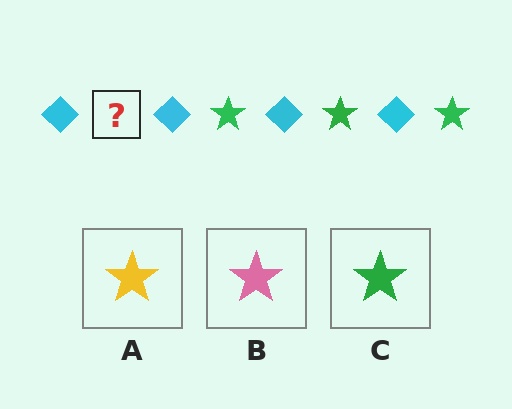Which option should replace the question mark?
Option C.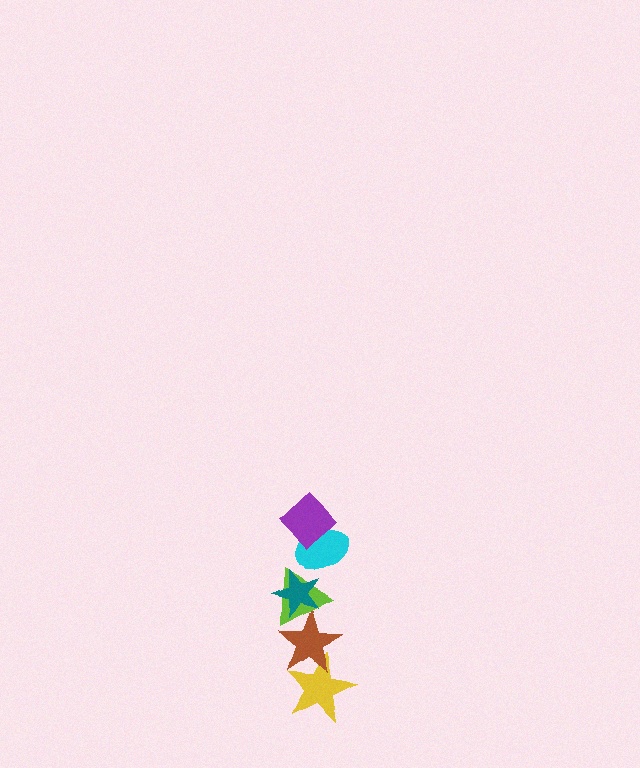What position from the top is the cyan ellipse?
The cyan ellipse is 2nd from the top.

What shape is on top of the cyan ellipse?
The purple diamond is on top of the cyan ellipse.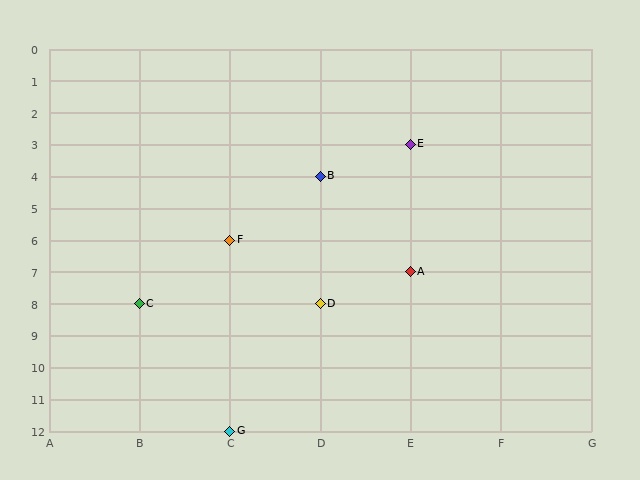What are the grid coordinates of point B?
Point B is at grid coordinates (D, 4).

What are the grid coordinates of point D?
Point D is at grid coordinates (D, 8).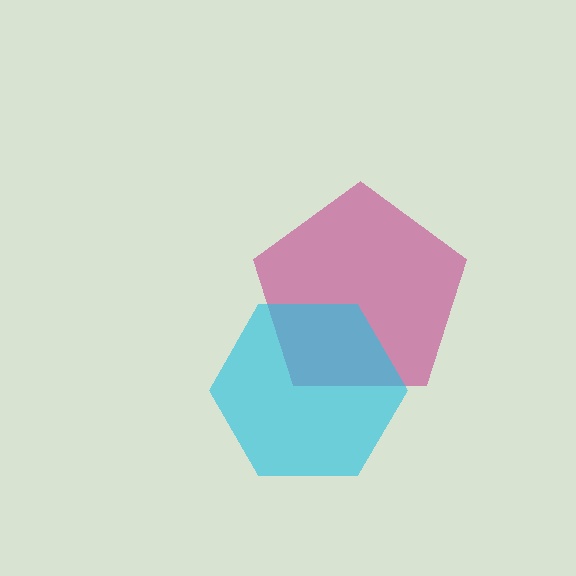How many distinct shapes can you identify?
There are 2 distinct shapes: a magenta pentagon, a cyan hexagon.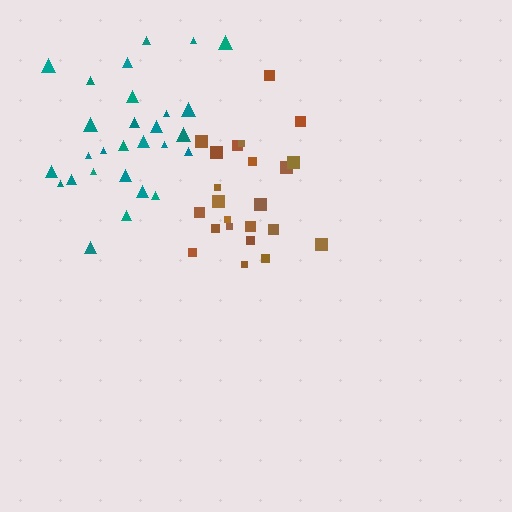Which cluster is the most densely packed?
Teal.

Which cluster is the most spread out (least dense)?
Brown.